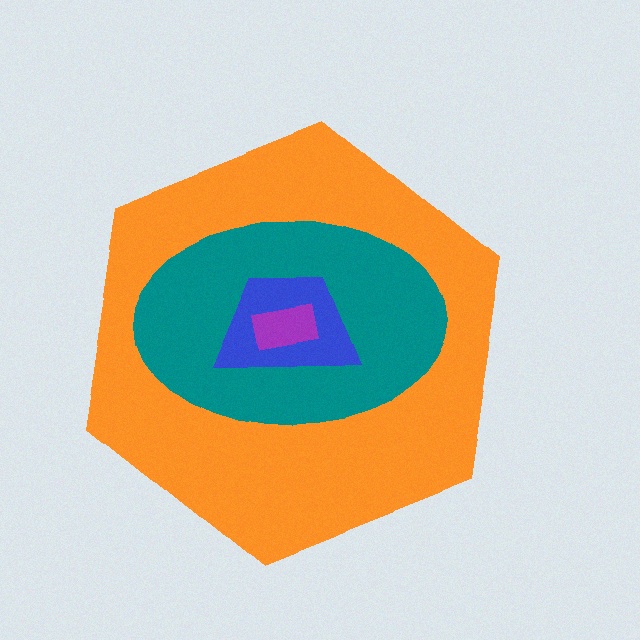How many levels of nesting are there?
4.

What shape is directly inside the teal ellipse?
The blue trapezoid.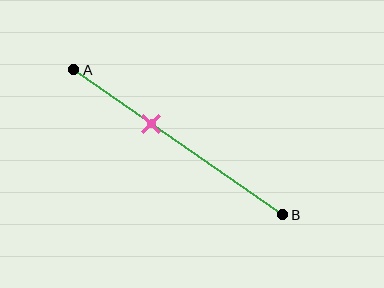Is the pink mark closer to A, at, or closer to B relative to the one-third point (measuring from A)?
The pink mark is closer to point B than the one-third point of segment AB.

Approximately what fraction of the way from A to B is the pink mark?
The pink mark is approximately 35% of the way from A to B.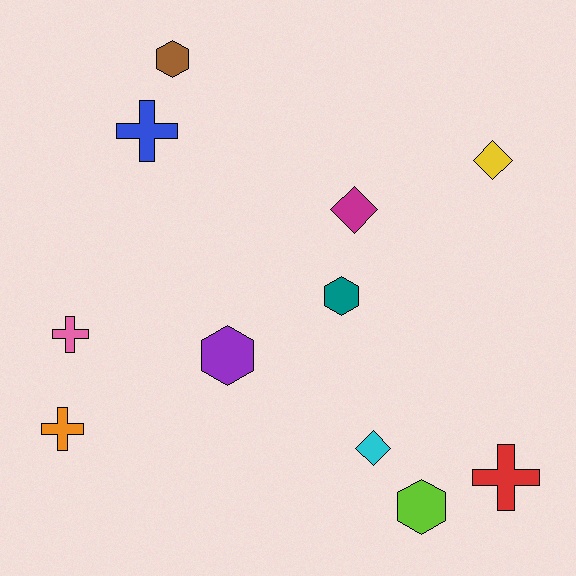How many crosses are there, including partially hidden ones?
There are 4 crosses.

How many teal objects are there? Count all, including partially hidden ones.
There is 1 teal object.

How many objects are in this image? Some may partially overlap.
There are 11 objects.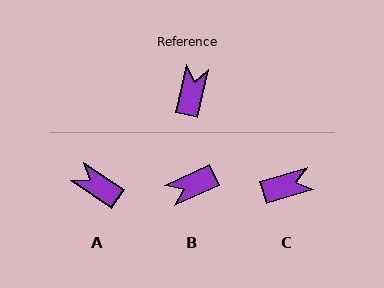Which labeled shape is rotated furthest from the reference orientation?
B, about 127 degrees away.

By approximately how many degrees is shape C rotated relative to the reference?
Approximately 61 degrees clockwise.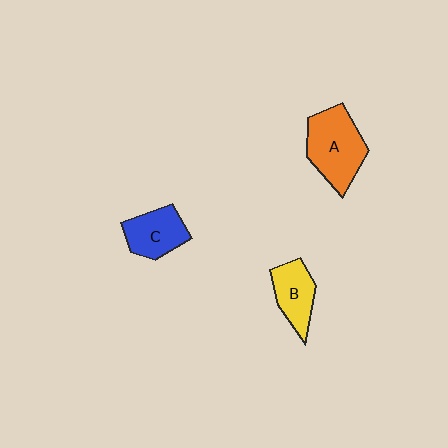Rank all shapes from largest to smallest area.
From largest to smallest: A (orange), C (blue), B (yellow).